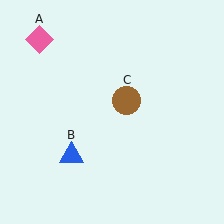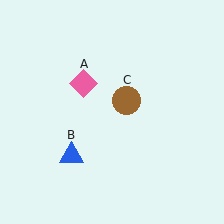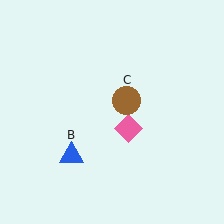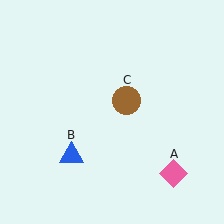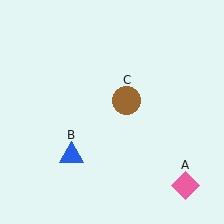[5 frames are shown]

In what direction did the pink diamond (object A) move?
The pink diamond (object A) moved down and to the right.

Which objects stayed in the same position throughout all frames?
Blue triangle (object B) and brown circle (object C) remained stationary.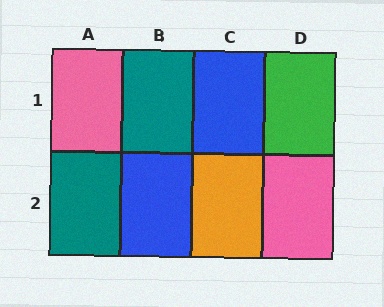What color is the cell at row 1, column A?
Pink.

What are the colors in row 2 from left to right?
Teal, blue, orange, pink.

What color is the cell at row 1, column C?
Blue.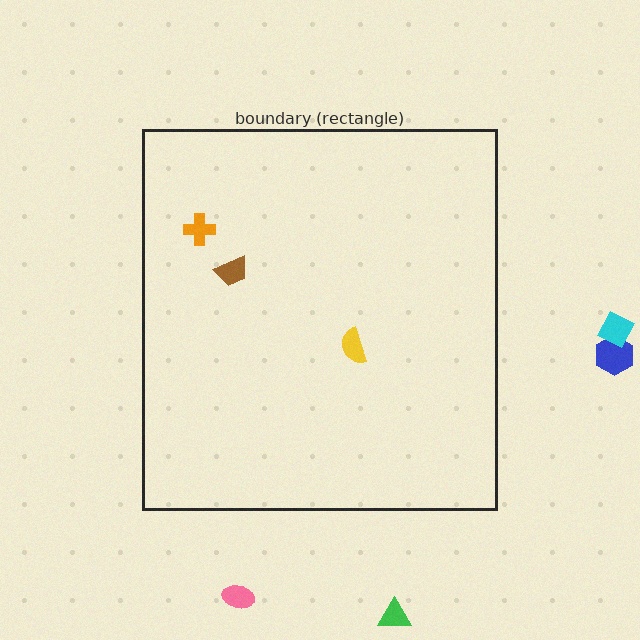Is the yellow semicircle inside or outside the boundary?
Inside.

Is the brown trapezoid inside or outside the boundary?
Inside.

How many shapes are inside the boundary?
3 inside, 4 outside.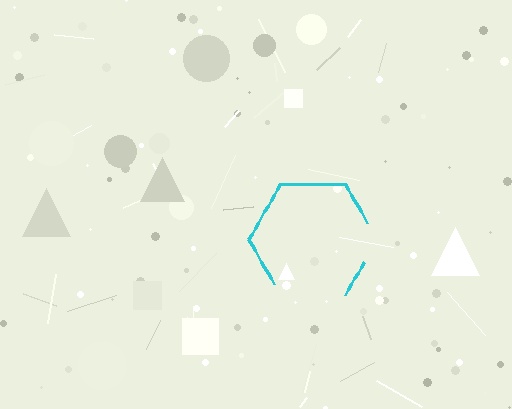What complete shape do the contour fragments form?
The contour fragments form a hexagon.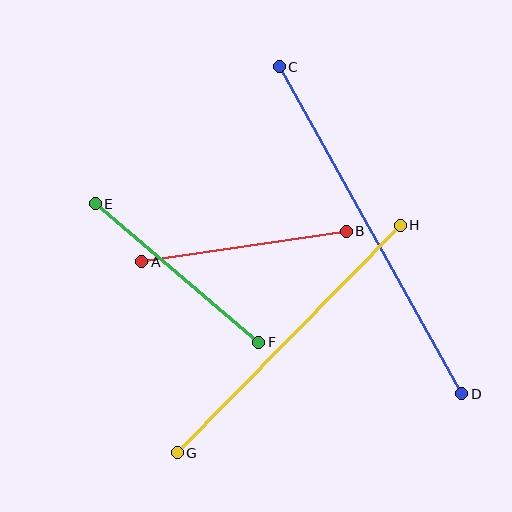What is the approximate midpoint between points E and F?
The midpoint is at approximately (177, 273) pixels.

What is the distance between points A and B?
The distance is approximately 207 pixels.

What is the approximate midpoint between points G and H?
The midpoint is at approximately (289, 339) pixels.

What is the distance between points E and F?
The distance is approximately 214 pixels.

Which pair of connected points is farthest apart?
Points C and D are farthest apart.